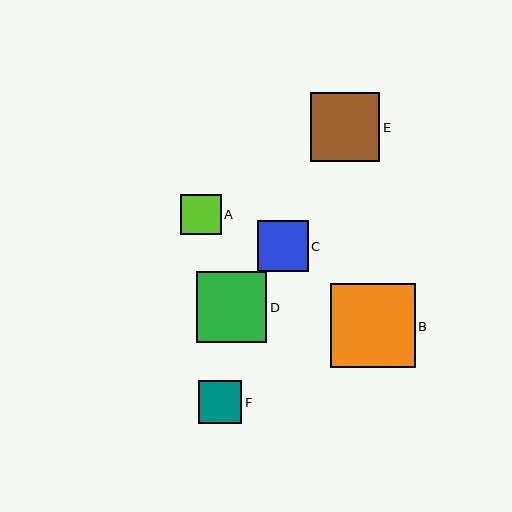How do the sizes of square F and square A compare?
Square F and square A are approximately the same size.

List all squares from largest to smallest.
From largest to smallest: B, D, E, C, F, A.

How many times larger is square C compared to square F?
Square C is approximately 1.2 times the size of square F.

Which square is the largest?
Square B is the largest with a size of approximately 84 pixels.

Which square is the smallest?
Square A is the smallest with a size of approximately 40 pixels.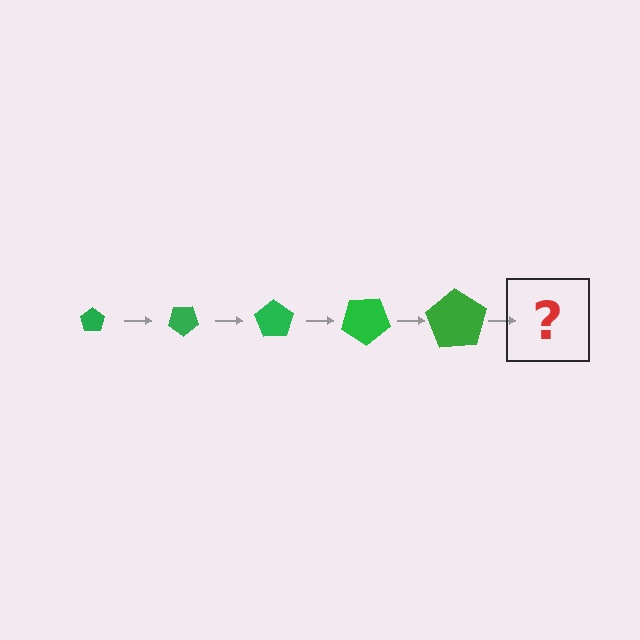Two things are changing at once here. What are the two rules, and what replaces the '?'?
The two rules are that the pentagon grows larger each step and it rotates 35 degrees each step. The '?' should be a pentagon, larger than the previous one and rotated 175 degrees from the start.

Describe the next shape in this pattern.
It should be a pentagon, larger than the previous one and rotated 175 degrees from the start.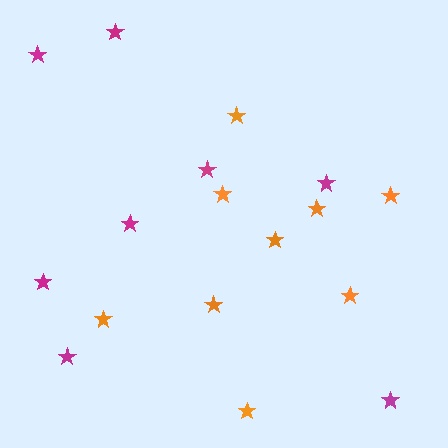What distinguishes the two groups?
There are 2 groups: one group of magenta stars (8) and one group of orange stars (9).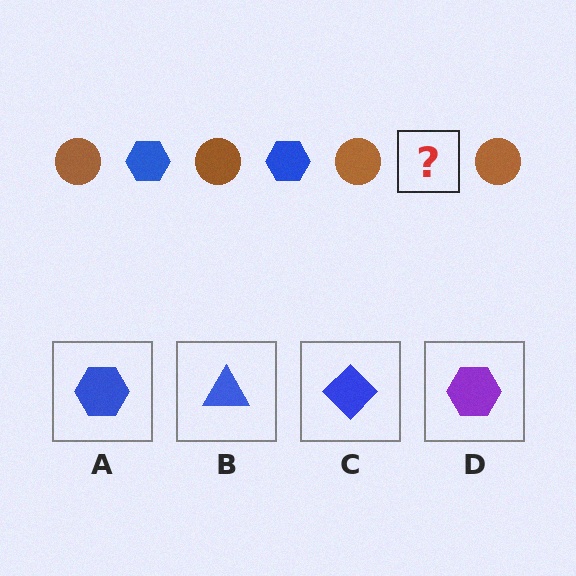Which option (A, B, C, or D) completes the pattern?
A.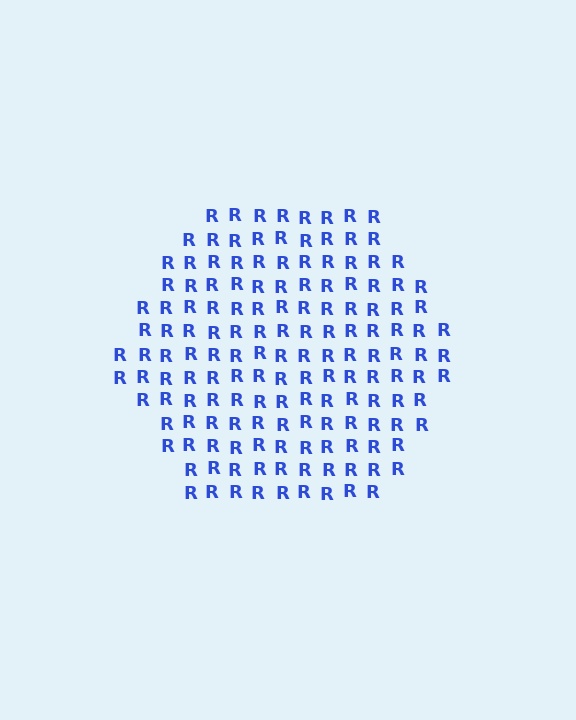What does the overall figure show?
The overall figure shows a hexagon.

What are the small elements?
The small elements are letter R's.